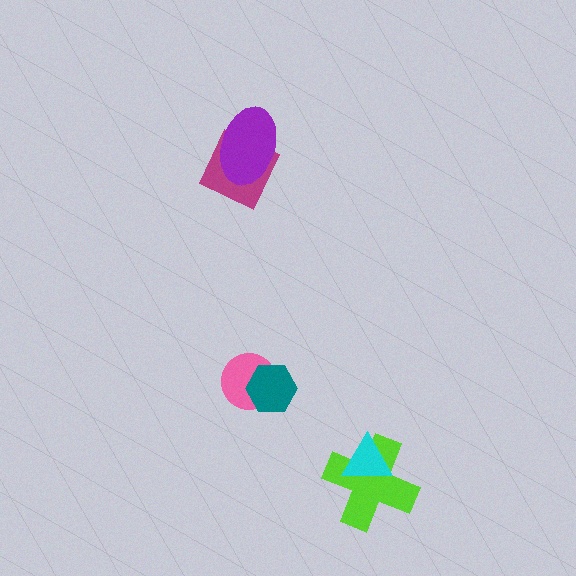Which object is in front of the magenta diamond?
The purple ellipse is in front of the magenta diamond.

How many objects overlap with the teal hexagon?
1 object overlaps with the teal hexagon.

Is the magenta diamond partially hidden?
Yes, it is partially covered by another shape.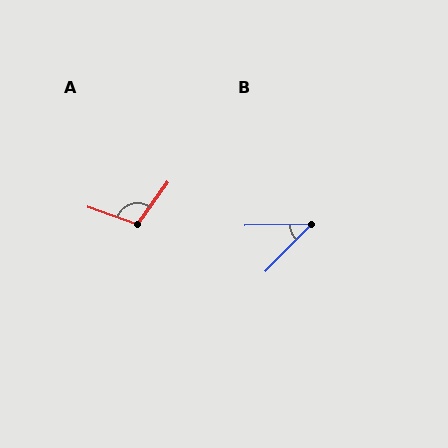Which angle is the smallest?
B, at approximately 44 degrees.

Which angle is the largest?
A, at approximately 106 degrees.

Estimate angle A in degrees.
Approximately 106 degrees.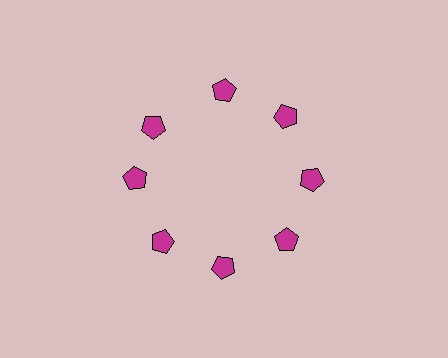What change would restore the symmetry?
The symmetry would be restored by rotating it back into even spacing with its neighbors so that all 8 pentagons sit at equal angles and equal distance from the center.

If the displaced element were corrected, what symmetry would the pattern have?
It would have 8-fold rotational symmetry — the pattern would map onto itself every 45 degrees.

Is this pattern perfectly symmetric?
No. The 8 magenta pentagons are arranged in a ring, but one element near the 10 o'clock position is rotated out of alignment along the ring, breaking the 8-fold rotational symmetry.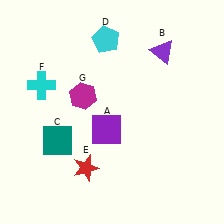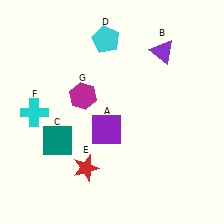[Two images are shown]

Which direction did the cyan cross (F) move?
The cyan cross (F) moved down.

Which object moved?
The cyan cross (F) moved down.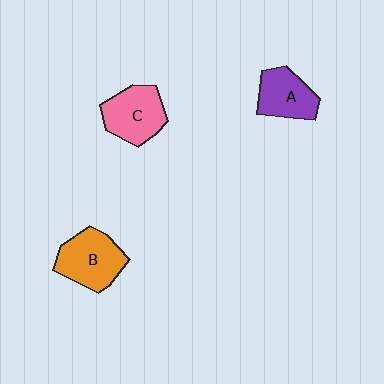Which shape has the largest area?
Shape B (orange).